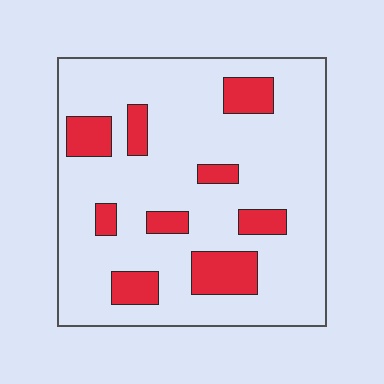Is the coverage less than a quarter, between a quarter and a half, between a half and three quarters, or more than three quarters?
Less than a quarter.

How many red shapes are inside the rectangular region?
9.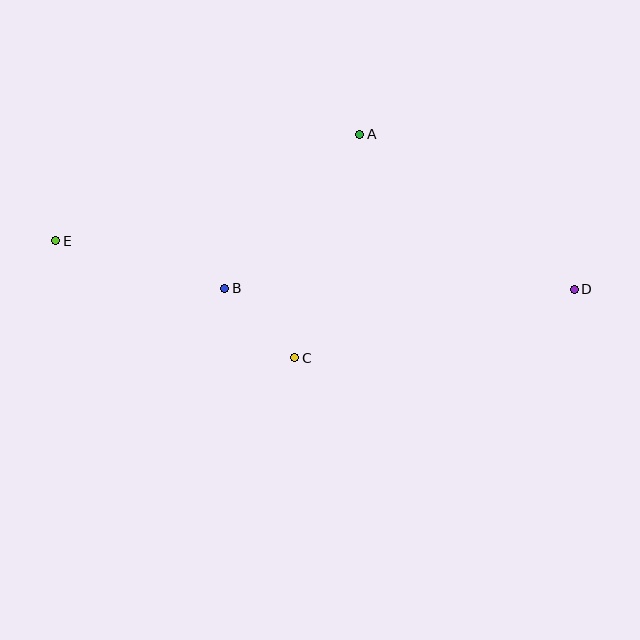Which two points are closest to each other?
Points B and C are closest to each other.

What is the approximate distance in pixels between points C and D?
The distance between C and D is approximately 288 pixels.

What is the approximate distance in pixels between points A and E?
The distance between A and E is approximately 323 pixels.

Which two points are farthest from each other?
Points D and E are farthest from each other.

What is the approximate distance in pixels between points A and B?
The distance between A and B is approximately 205 pixels.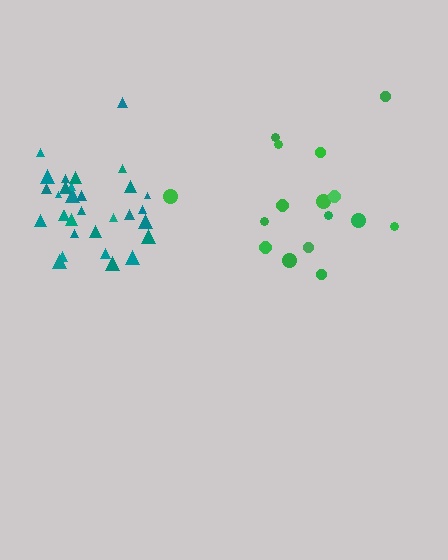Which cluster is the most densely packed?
Teal.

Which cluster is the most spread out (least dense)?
Green.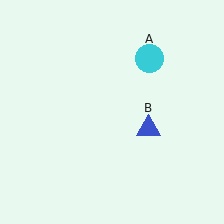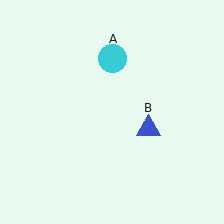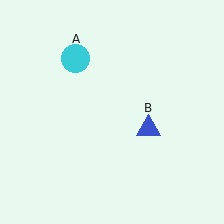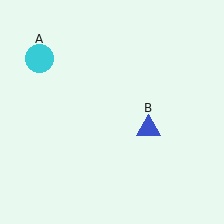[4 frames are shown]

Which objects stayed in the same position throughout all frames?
Blue triangle (object B) remained stationary.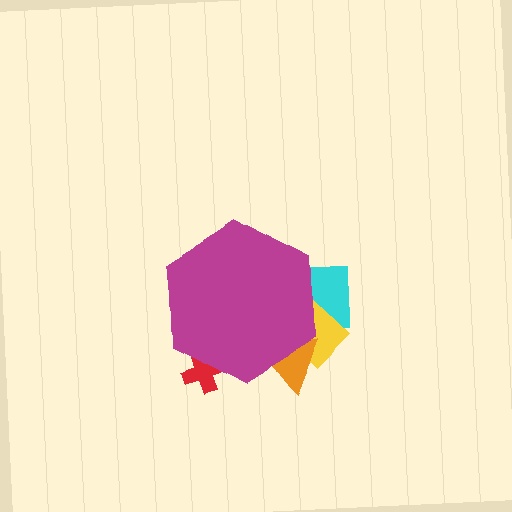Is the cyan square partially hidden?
Yes, the cyan square is partially hidden behind the magenta hexagon.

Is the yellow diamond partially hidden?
Yes, the yellow diamond is partially hidden behind the magenta hexagon.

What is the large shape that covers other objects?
A magenta hexagon.